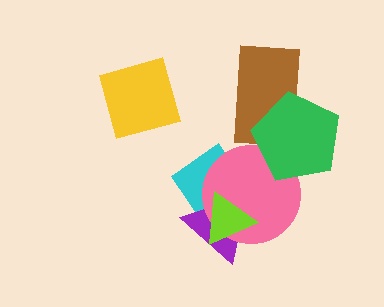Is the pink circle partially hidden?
Yes, it is partially covered by another shape.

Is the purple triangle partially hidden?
Yes, it is partially covered by another shape.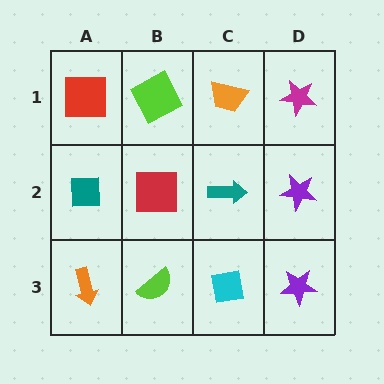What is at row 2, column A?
A teal square.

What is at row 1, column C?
An orange trapezoid.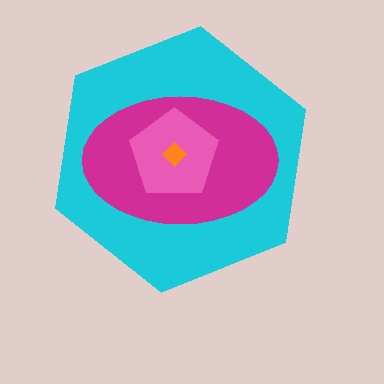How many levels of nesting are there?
4.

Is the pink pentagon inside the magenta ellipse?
Yes.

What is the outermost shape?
The cyan hexagon.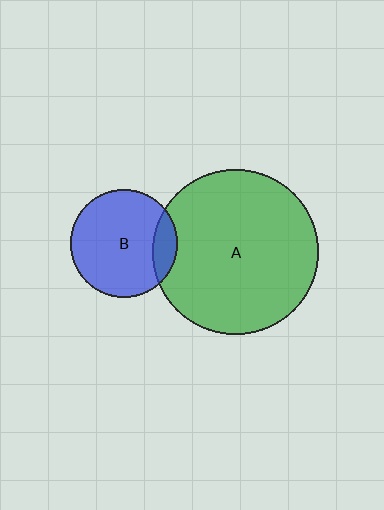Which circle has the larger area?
Circle A (green).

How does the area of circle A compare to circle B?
Approximately 2.4 times.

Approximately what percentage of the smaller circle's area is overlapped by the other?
Approximately 15%.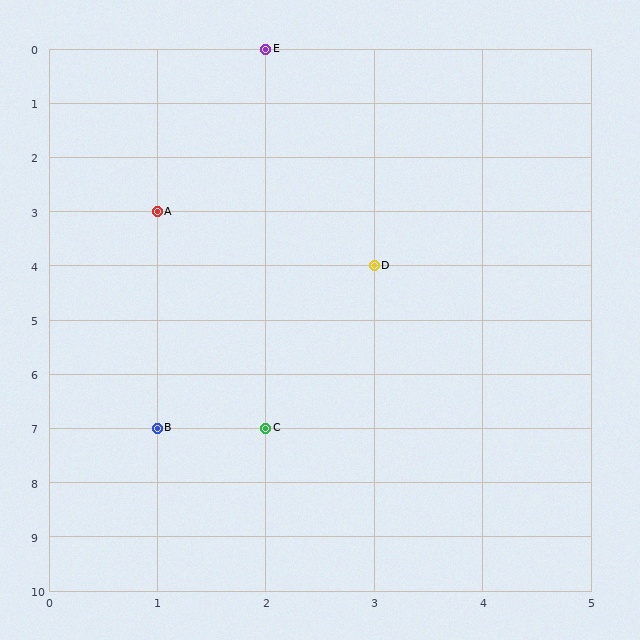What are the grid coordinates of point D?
Point D is at grid coordinates (3, 4).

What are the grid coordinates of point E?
Point E is at grid coordinates (2, 0).